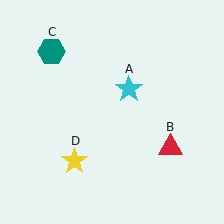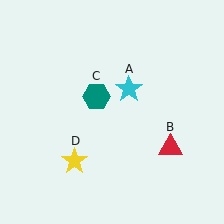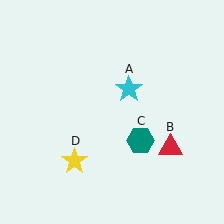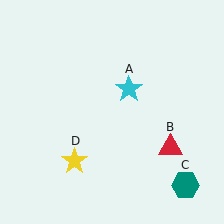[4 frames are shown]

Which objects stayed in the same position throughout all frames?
Cyan star (object A) and red triangle (object B) and yellow star (object D) remained stationary.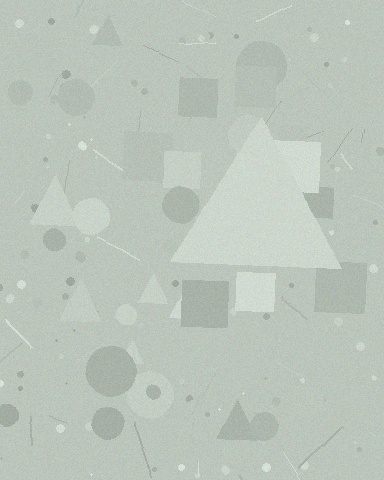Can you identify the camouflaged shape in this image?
The camouflaged shape is a triangle.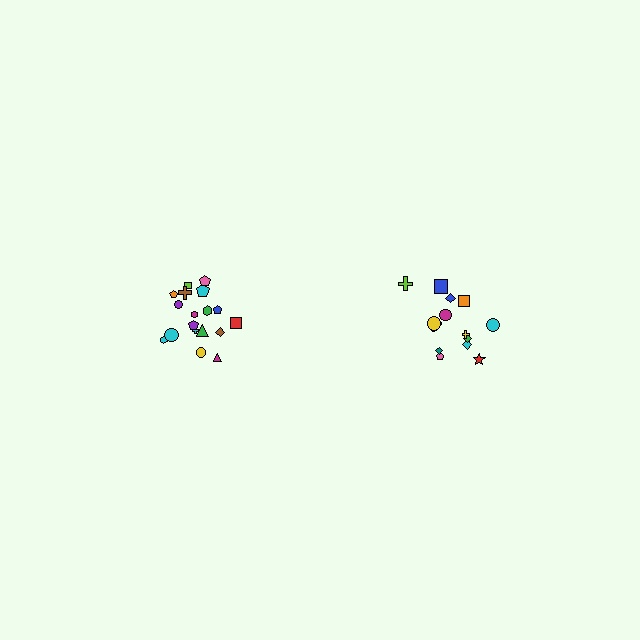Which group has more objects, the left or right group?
The left group.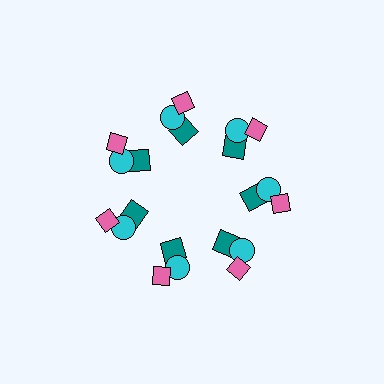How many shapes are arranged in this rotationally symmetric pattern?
There are 21 shapes, arranged in 7 groups of 3.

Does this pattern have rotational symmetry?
Yes, this pattern has 7-fold rotational symmetry. It looks the same after rotating 51 degrees around the center.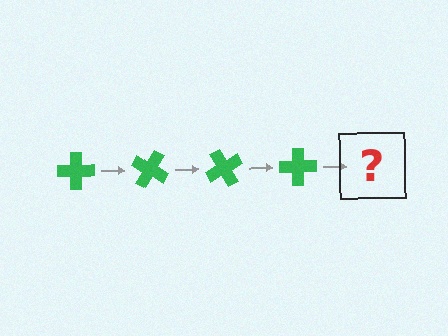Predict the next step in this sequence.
The next step is a green cross rotated 120 degrees.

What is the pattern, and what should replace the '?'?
The pattern is that the cross rotates 30 degrees each step. The '?' should be a green cross rotated 120 degrees.